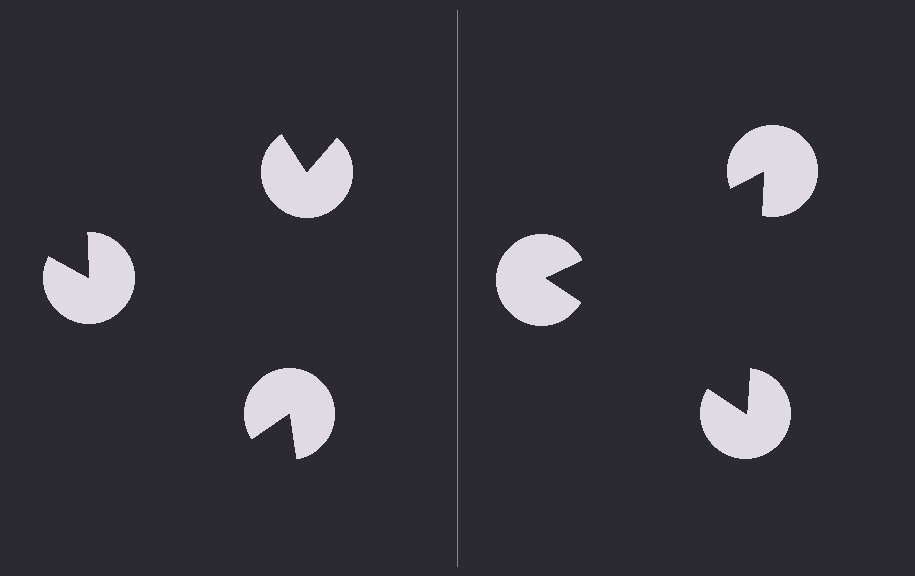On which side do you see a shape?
An illusory triangle appears on the right side. On the left side the wedge cuts are rotated, so no coherent shape forms.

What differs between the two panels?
The pac-man discs are positioned identically on both sides; only the wedge orientations differ. On the right they align to a triangle; on the left they are misaligned.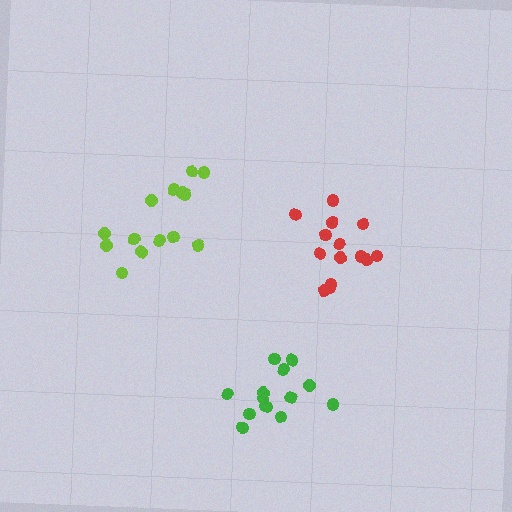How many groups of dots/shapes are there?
There are 3 groups.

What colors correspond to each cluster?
The clusters are colored: lime, green, red.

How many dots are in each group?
Group 1: 14 dots, Group 2: 14 dots, Group 3: 14 dots (42 total).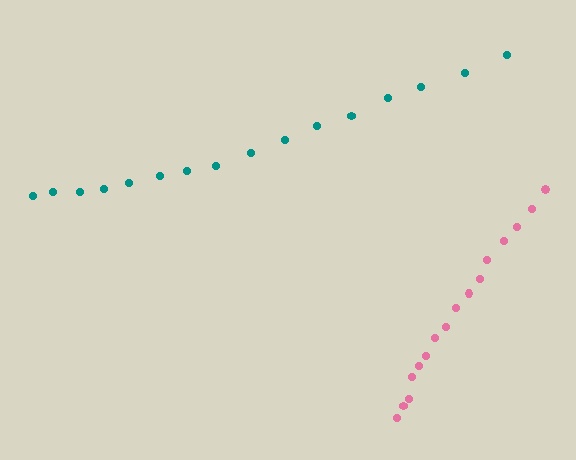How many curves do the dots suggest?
There are 2 distinct paths.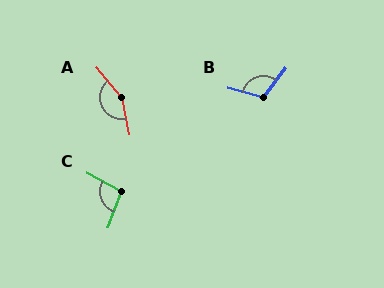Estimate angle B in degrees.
Approximately 113 degrees.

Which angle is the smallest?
C, at approximately 98 degrees.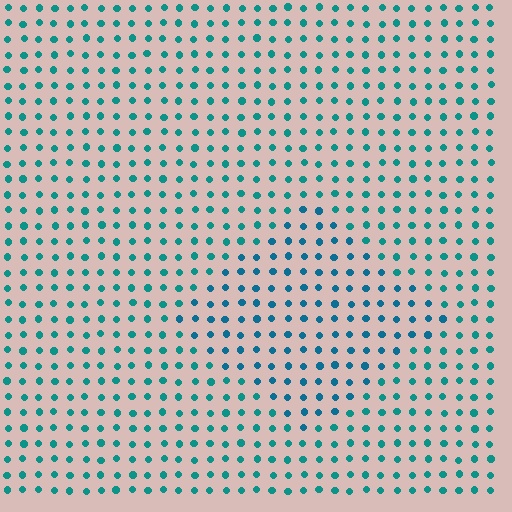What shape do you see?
I see a diamond.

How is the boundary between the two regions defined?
The boundary is defined purely by a slight shift in hue (about 21 degrees). Spacing, size, and orientation are identical on both sides.